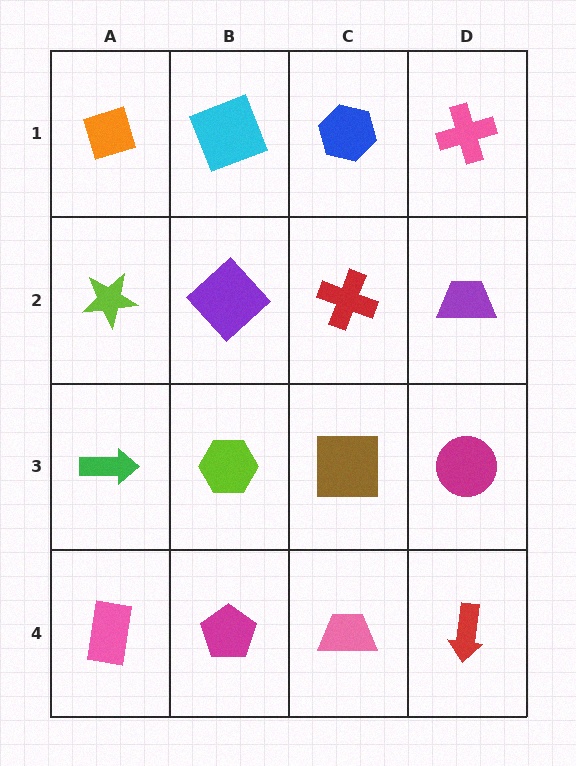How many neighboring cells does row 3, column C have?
4.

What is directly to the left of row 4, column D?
A pink trapezoid.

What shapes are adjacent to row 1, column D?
A purple trapezoid (row 2, column D), a blue hexagon (row 1, column C).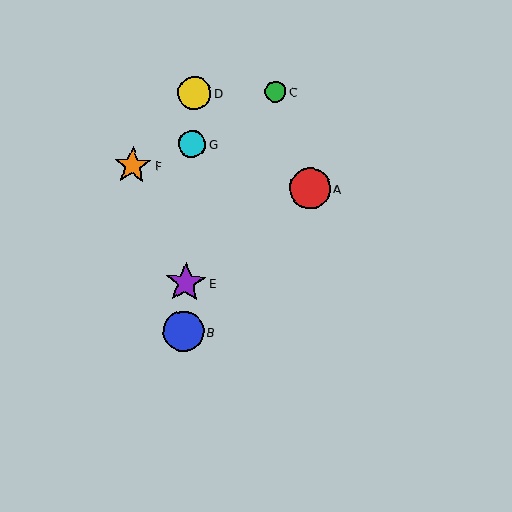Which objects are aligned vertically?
Objects B, D, E, G are aligned vertically.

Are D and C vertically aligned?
No, D is at x≈194 and C is at x≈276.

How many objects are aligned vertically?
4 objects (B, D, E, G) are aligned vertically.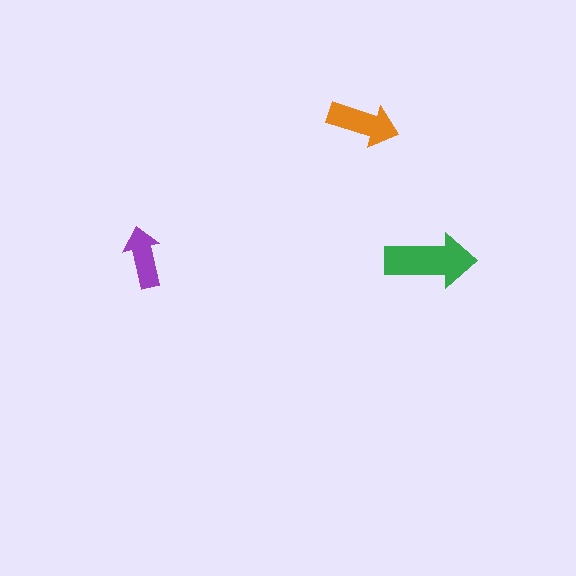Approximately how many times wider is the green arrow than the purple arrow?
About 1.5 times wider.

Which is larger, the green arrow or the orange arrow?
The green one.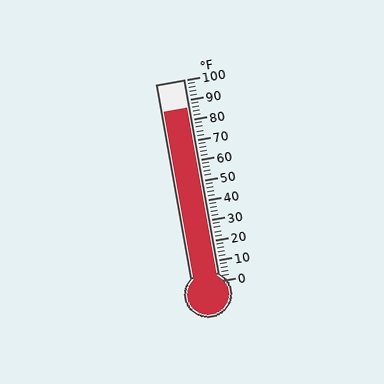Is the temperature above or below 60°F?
The temperature is above 60°F.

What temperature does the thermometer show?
The thermometer shows approximately 86°F.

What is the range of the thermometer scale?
The thermometer scale ranges from 0°F to 100°F.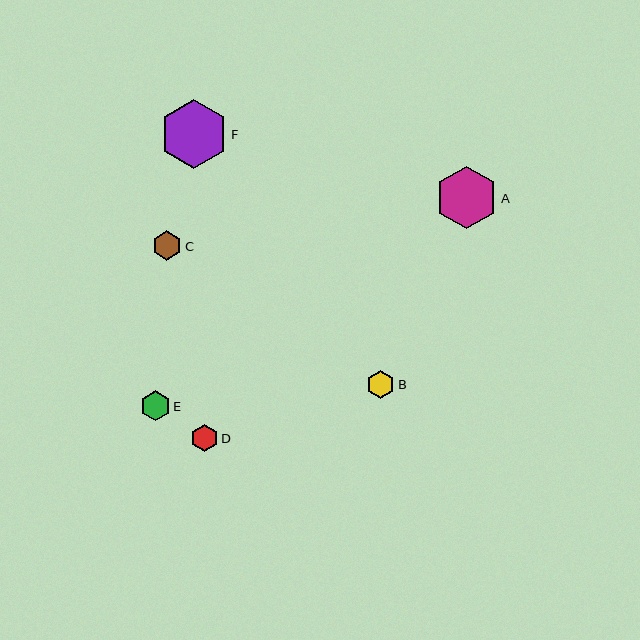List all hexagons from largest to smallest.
From largest to smallest: F, A, E, C, B, D.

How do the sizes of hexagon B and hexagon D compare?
Hexagon B and hexagon D are approximately the same size.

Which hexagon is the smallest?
Hexagon D is the smallest with a size of approximately 28 pixels.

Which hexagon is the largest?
Hexagon F is the largest with a size of approximately 69 pixels.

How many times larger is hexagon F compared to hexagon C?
Hexagon F is approximately 2.3 times the size of hexagon C.